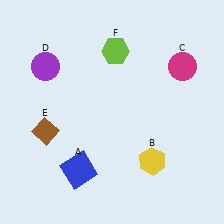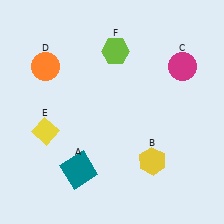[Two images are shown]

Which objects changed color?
A changed from blue to teal. D changed from purple to orange. E changed from brown to yellow.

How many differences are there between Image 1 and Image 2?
There are 3 differences between the two images.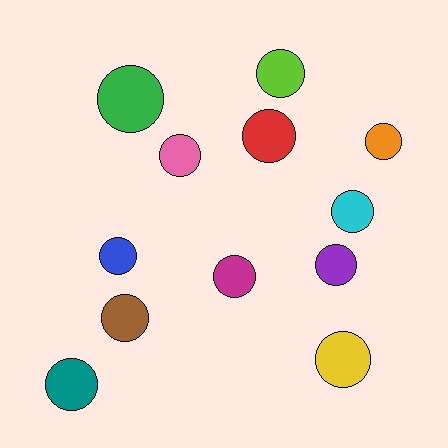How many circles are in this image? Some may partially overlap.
There are 12 circles.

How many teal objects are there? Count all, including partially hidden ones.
There is 1 teal object.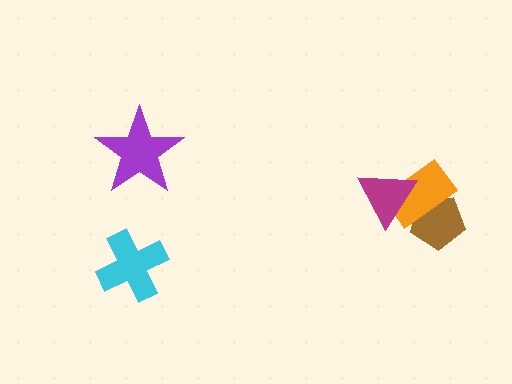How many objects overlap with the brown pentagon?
2 objects overlap with the brown pentagon.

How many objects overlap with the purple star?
0 objects overlap with the purple star.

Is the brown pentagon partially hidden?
Yes, it is partially covered by another shape.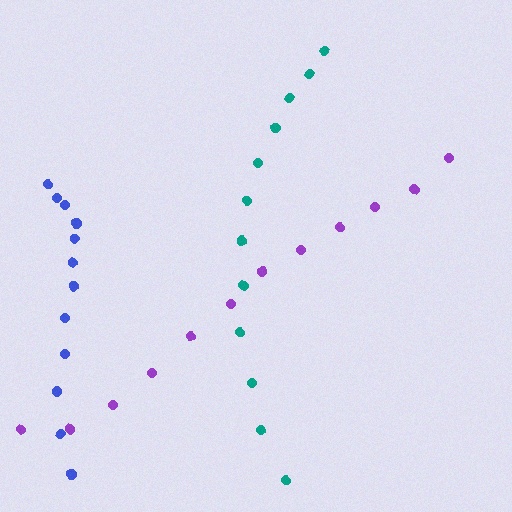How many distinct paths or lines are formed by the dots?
There are 3 distinct paths.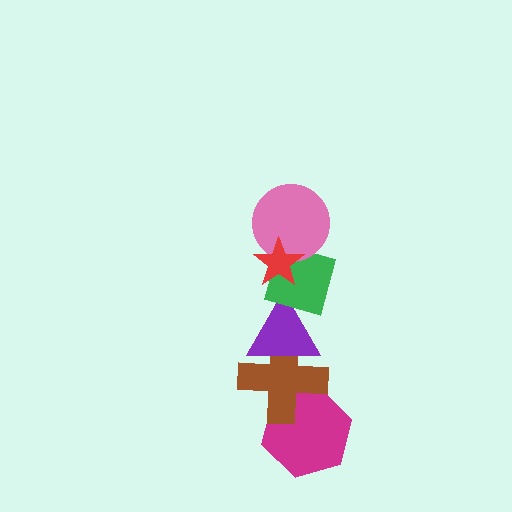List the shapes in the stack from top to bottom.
From top to bottom: the red star, the pink circle, the green diamond, the purple triangle, the brown cross, the magenta hexagon.